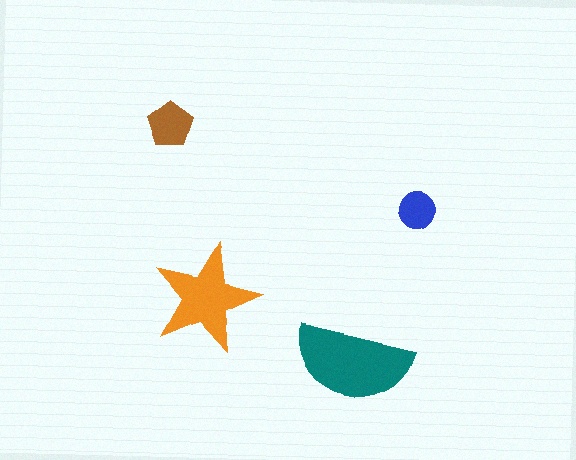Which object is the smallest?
The blue circle.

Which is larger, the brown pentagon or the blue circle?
The brown pentagon.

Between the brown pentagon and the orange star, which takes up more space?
The orange star.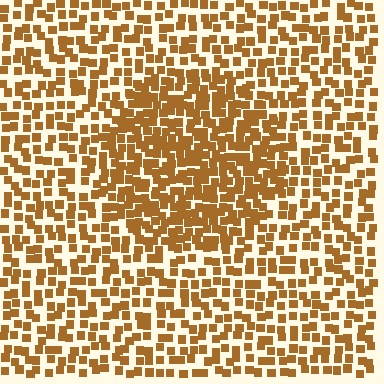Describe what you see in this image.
The image contains small brown elements arranged at two different densities. A circle-shaped region is visible where the elements are more densely packed than the surrounding area.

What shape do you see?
I see a circle.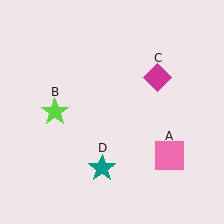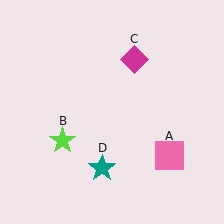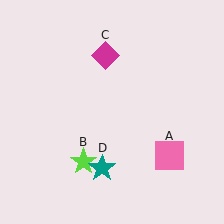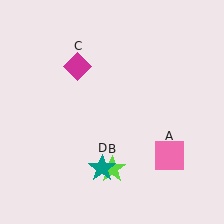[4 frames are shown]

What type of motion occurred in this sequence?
The lime star (object B), magenta diamond (object C) rotated counterclockwise around the center of the scene.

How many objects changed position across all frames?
2 objects changed position: lime star (object B), magenta diamond (object C).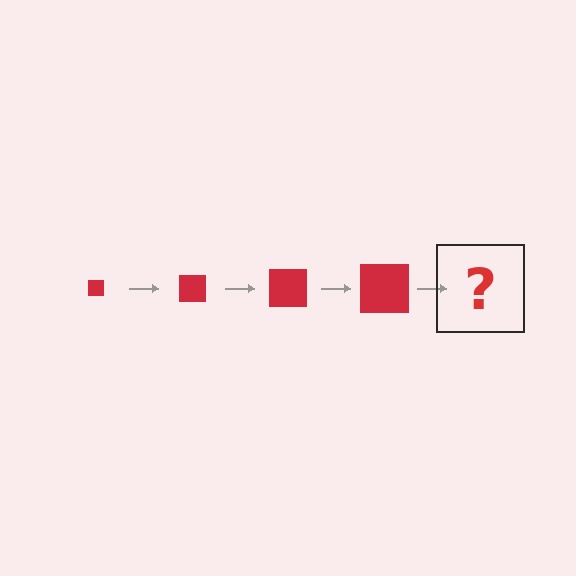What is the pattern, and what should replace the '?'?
The pattern is that the square gets progressively larger each step. The '?' should be a red square, larger than the previous one.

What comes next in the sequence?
The next element should be a red square, larger than the previous one.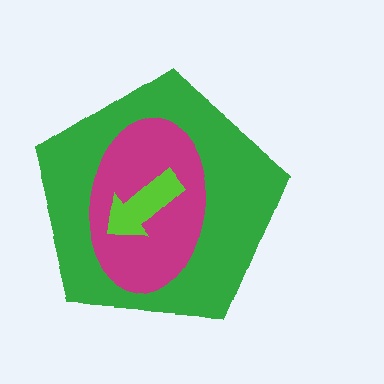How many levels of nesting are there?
3.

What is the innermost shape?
The lime arrow.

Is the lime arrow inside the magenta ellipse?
Yes.